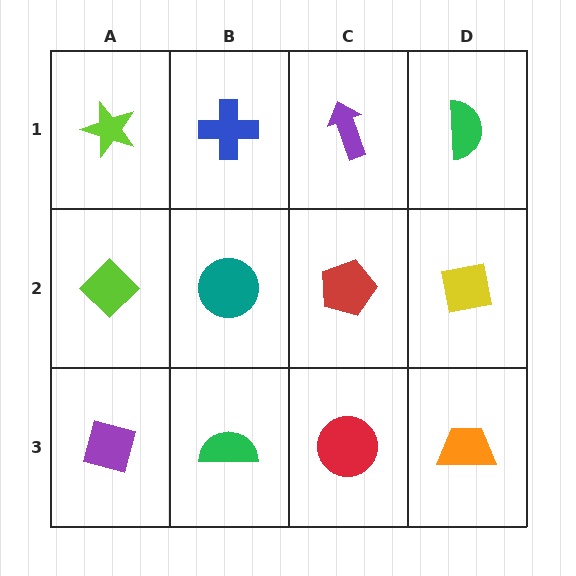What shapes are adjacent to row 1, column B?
A teal circle (row 2, column B), a lime star (row 1, column A), a purple arrow (row 1, column C).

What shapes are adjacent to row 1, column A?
A lime diamond (row 2, column A), a blue cross (row 1, column B).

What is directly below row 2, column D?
An orange trapezoid.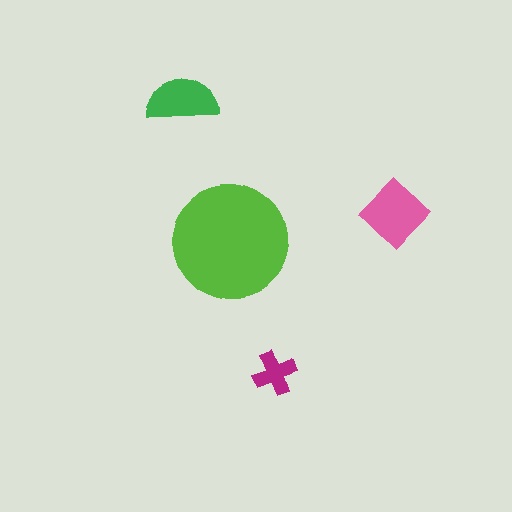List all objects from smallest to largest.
The magenta cross, the green semicircle, the pink diamond, the lime circle.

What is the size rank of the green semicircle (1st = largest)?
3rd.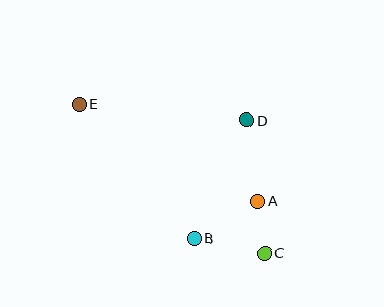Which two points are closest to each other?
Points A and C are closest to each other.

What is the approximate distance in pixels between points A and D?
The distance between A and D is approximately 82 pixels.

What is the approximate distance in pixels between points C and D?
The distance between C and D is approximately 134 pixels.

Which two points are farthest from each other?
Points C and E are farthest from each other.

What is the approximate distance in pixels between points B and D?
The distance between B and D is approximately 129 pixels.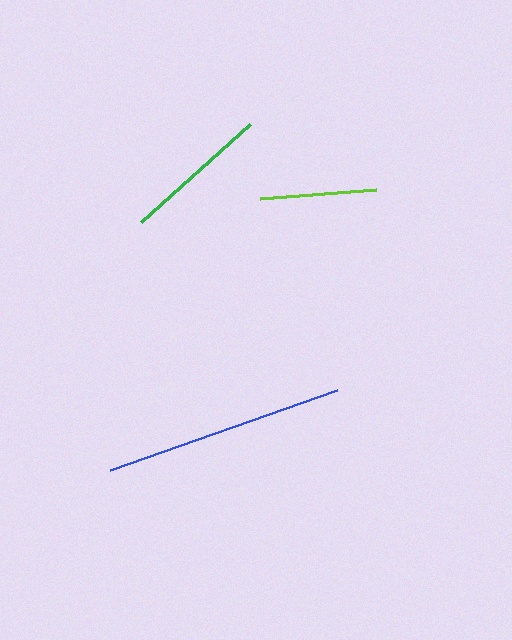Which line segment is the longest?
The blue line is the longest at approximately 241 pixels.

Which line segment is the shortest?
The lime line is the shortest at approximately 116 pixels.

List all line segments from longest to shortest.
From longest to shortest: blue, green, lime.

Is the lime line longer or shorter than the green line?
The green line is longer than the lime line.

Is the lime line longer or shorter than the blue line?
The blue line is longer than the lime line.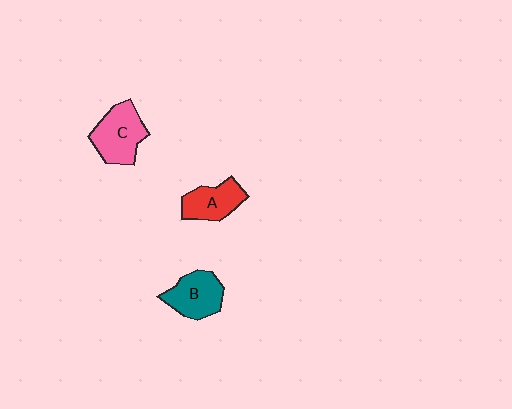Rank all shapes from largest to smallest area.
From largest to smallest: C (pink), B (teal), A (red).